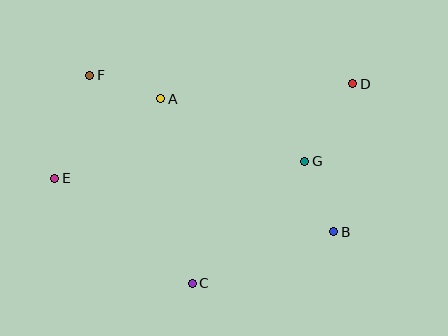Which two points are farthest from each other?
Points D and E are farthest from each other.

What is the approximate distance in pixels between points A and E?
The distance between A and E is approximately 133 pixels.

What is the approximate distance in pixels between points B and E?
The distance between B and E is approximately 284 pixels.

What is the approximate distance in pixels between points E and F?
The distance between E and F is approximately 109 pixels.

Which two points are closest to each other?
Points A and F are closest to each other.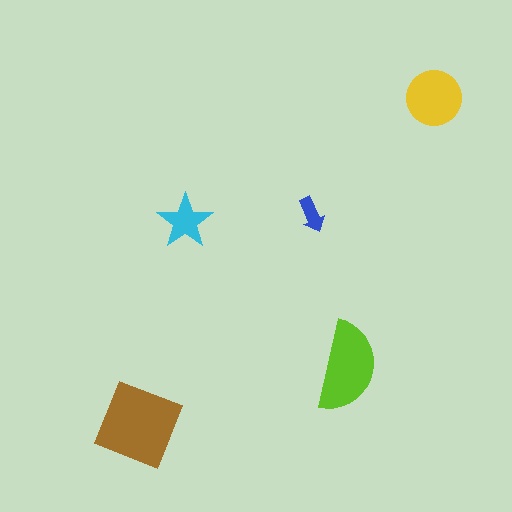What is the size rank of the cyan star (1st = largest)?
4th.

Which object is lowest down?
The brown diamond is bottommost.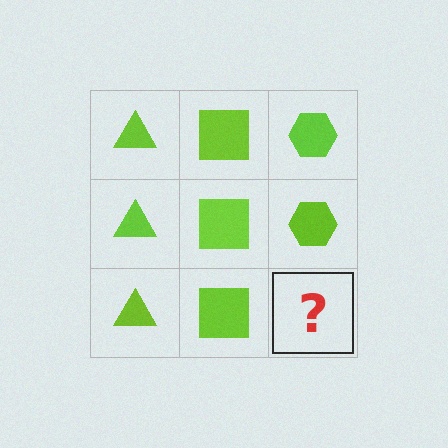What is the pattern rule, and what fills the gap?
The rule is that each column has a consistent shape. The gap should be filled with a lime hexagon.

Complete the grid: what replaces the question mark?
The question mark should be replaced with a lime hexagon.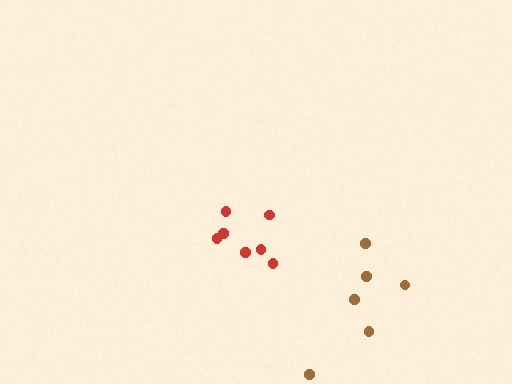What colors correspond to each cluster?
The clusters are colored: brown, red.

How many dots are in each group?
Group 1: 6 dots, Group 2: 7 dots (13 total).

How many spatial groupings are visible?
There are 2 spatial groupings.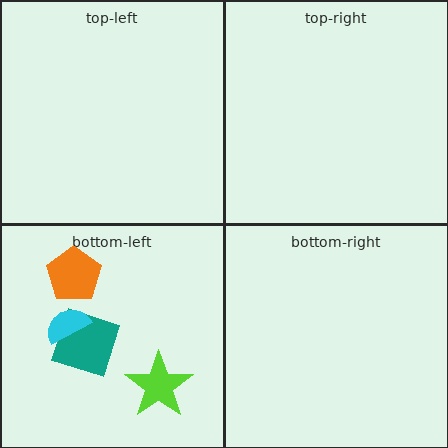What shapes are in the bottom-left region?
The teal diamond, the lime star, the cyan semicircle, the orange pentagon.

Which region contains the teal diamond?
The bottom-left region.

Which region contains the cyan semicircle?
The bottom-left region.